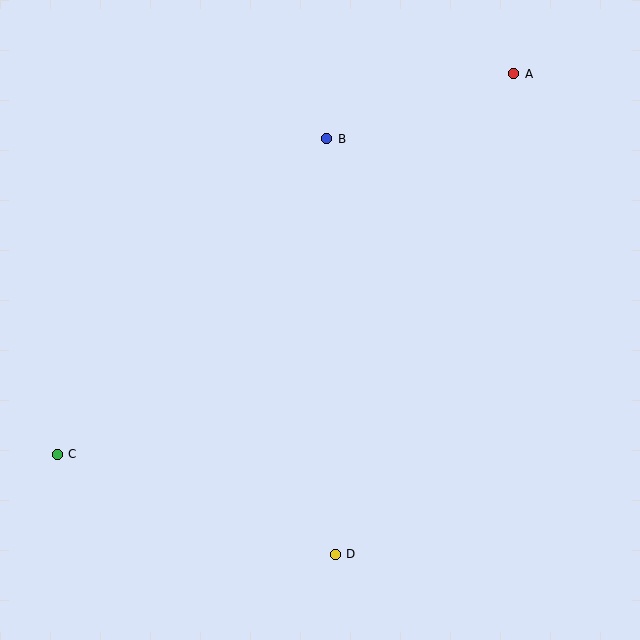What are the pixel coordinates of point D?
Point D is at (335, 554).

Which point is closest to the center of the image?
Point B at (327, 139) is closest to the center.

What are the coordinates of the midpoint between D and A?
The midpoint between D and A is at (425, 314).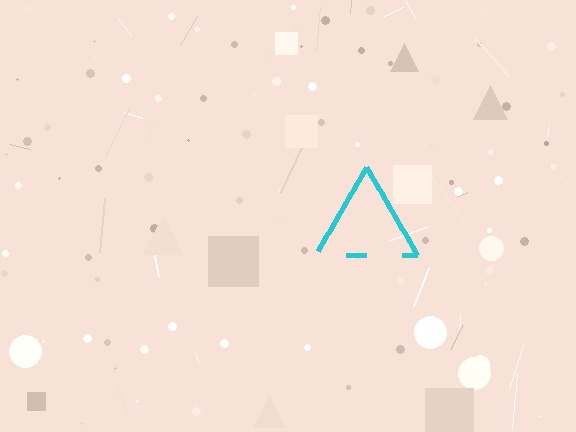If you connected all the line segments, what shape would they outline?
They would outline a triangle.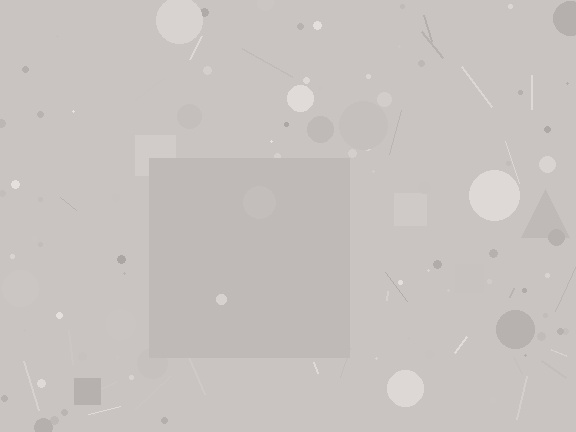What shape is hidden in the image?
A square is hidden in the image.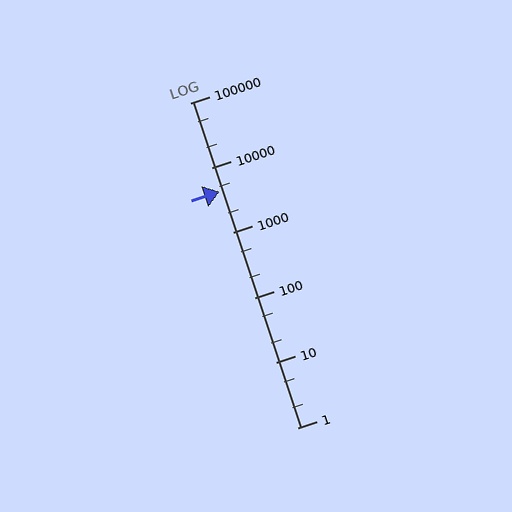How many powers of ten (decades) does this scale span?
The scale spans 5 decades, from 1 to 100000.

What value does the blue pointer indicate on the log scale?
The pointer indicates approximately 4300.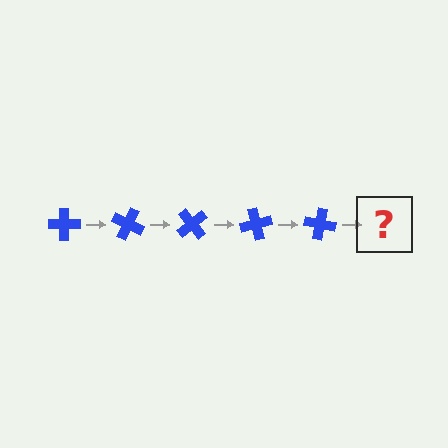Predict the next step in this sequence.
The next step is a blue cross rotated 125 degrees.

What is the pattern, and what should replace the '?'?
The pattern is that the cross rotates 25 degrees each step. The '?' should be a blue cross rotated 125 degrees.